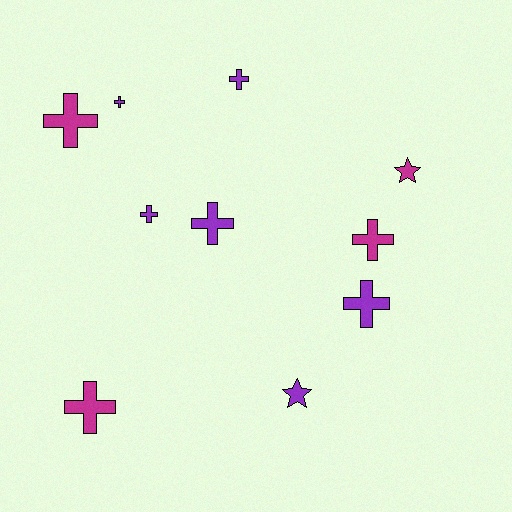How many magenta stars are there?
There is 1 magenta star.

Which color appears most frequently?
Purple, with 6 objects.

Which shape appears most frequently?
Cross, with 8 objects.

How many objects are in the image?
There are 10 objects.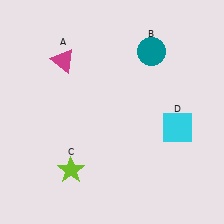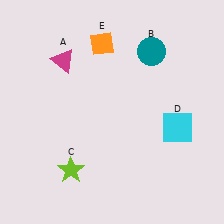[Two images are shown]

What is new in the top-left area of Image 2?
An orange diamond (E) was added in the top-left area of Image 2.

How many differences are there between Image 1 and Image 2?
There is 1 difference between the two images.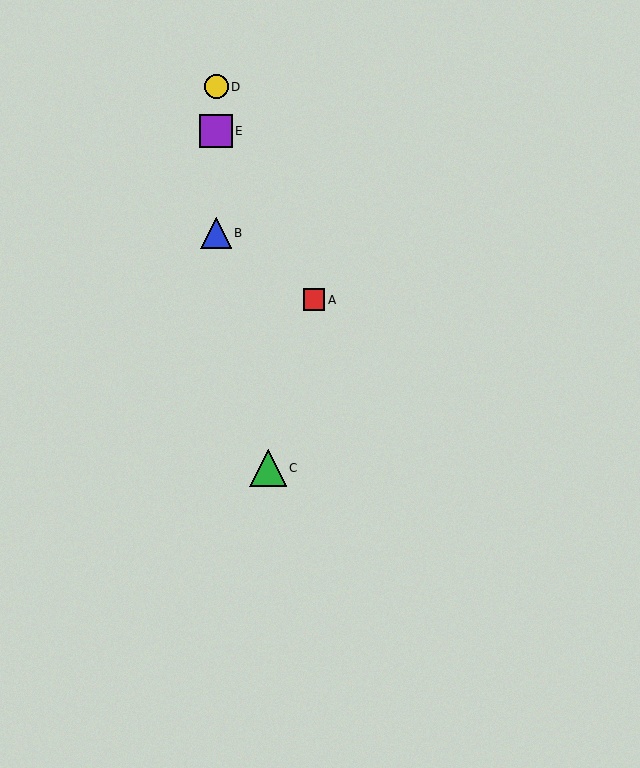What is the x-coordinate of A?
Object A is at x≈314.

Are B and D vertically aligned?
Yes, both are at x≈216.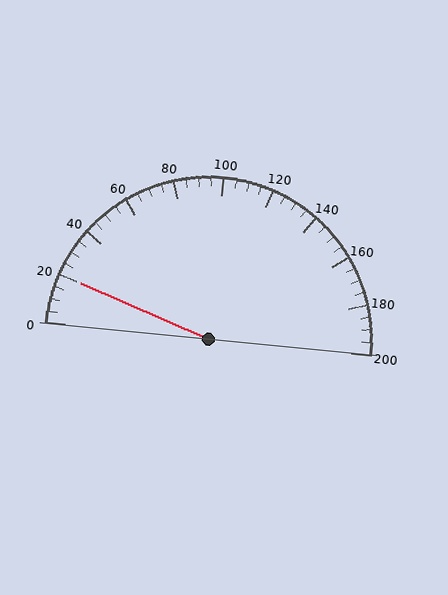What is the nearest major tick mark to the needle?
The nearest major tick mark is 20.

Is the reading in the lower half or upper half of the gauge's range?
The reading is in the lower half of the range (0 to 200).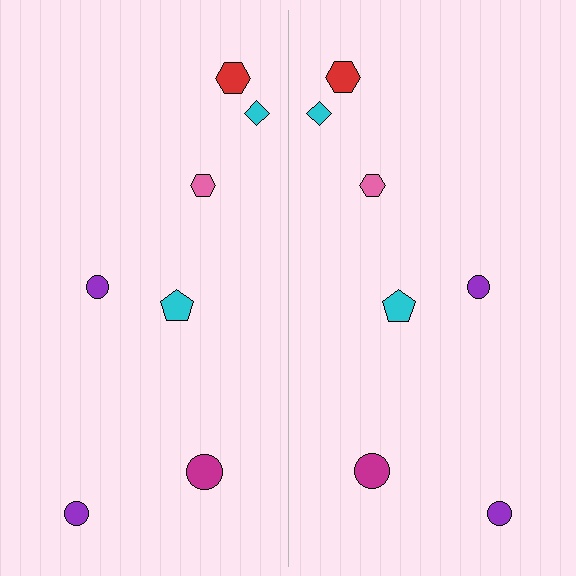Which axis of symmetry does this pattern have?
The pattern has a vertical axis of symmetry running through the center of the image.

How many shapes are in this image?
There are 14 shapes in this image.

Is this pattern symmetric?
Yes, this pattern has bilateral (reflection) symmetry.